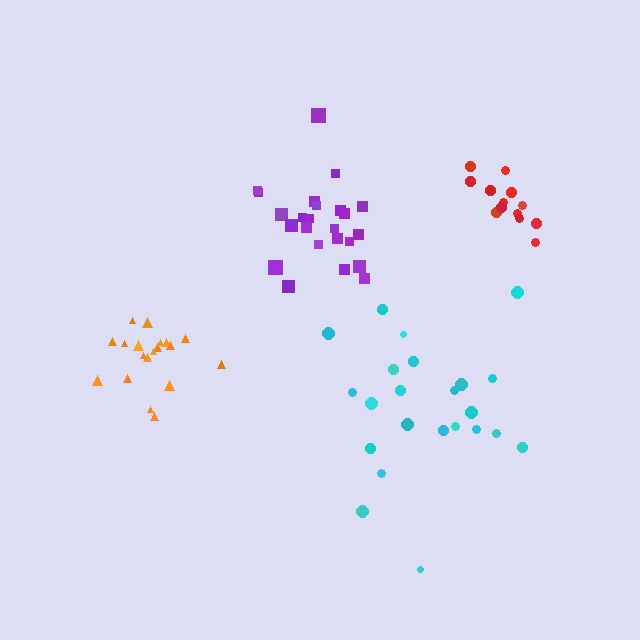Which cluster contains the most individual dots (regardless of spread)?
Cyan (24).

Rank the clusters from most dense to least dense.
orange, red, purple, cyan.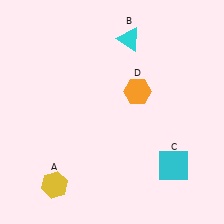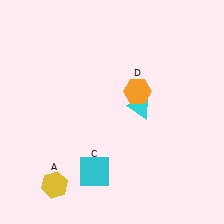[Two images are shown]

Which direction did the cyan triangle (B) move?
The cyan triangle (B) moved down.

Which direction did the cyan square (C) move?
The cyan square (C) moved left.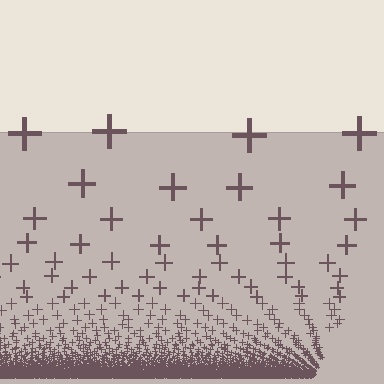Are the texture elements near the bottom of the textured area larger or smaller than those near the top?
Smaller. The gradient is inverted — elements near the bottom are smaller and denser.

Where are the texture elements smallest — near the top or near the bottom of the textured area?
Near the bottom.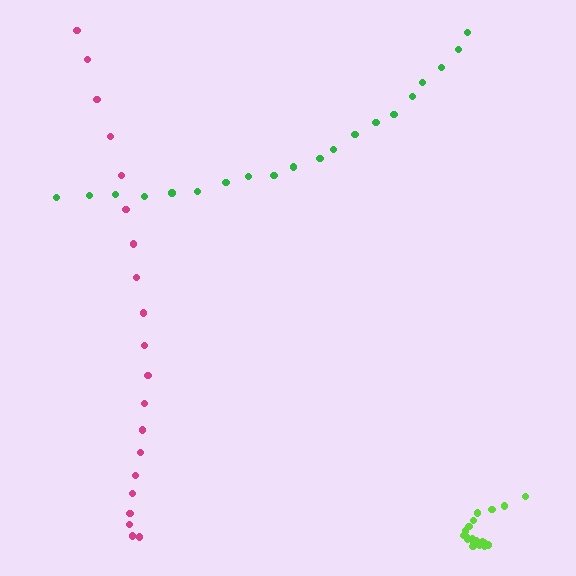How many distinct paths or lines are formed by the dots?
There are 3 distinct paths.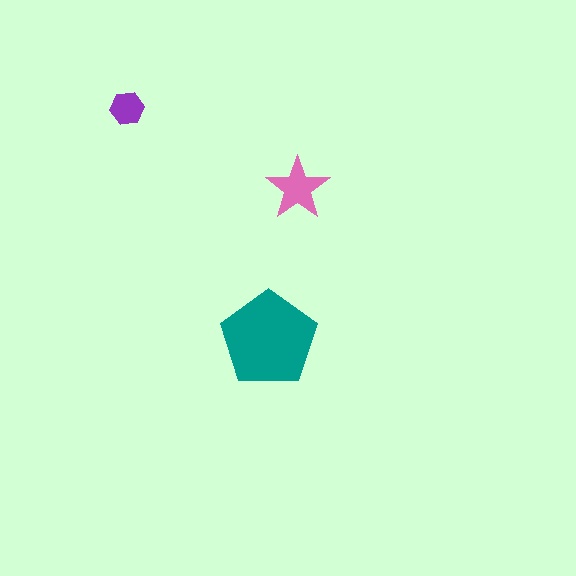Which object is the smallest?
The purple hexagon.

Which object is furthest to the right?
The pink star is rightmost.